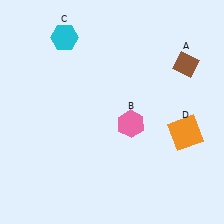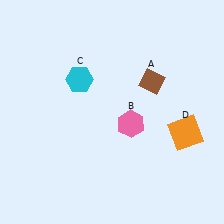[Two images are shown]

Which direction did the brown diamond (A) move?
The brown diamond (A) moved left.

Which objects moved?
The objects that moved are: the brown diamond (A), the cyan hexagon (C).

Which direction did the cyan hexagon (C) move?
The cyan hexagon (C) moved down.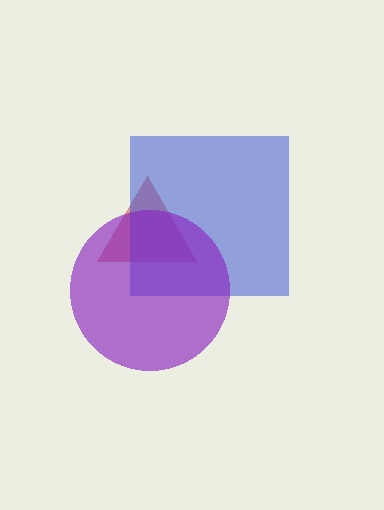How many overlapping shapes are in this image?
There are 3 overlapping shapes in the image.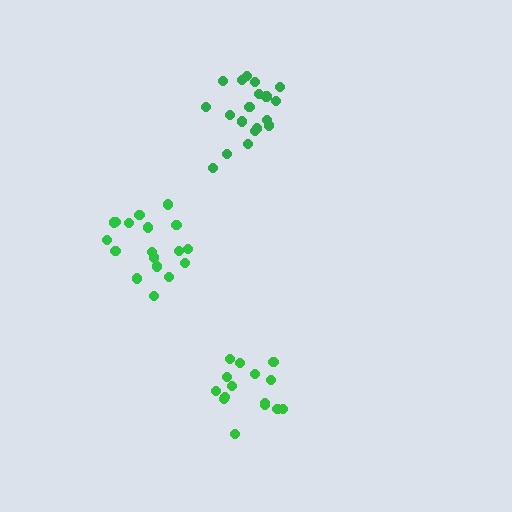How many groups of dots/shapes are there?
There are 3 groups.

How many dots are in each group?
Group 1: 15 dots, Group 2: 19 dots, Group 3: 18 dots (52 total).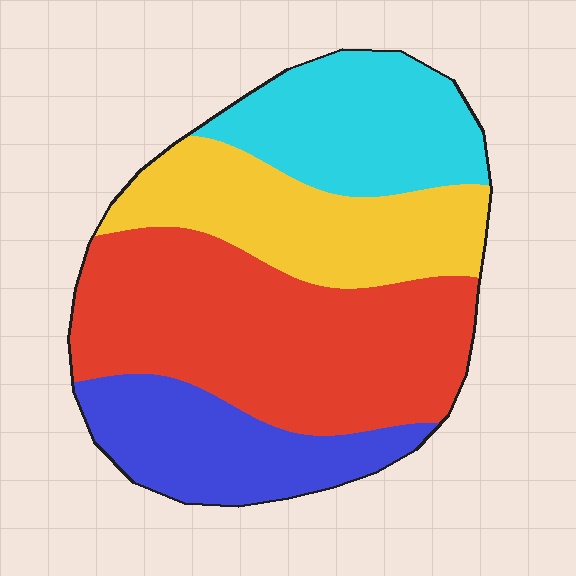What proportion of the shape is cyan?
Cyan takes up about one fifth (1/5) of the shape.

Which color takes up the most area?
Red, at roughly 40%.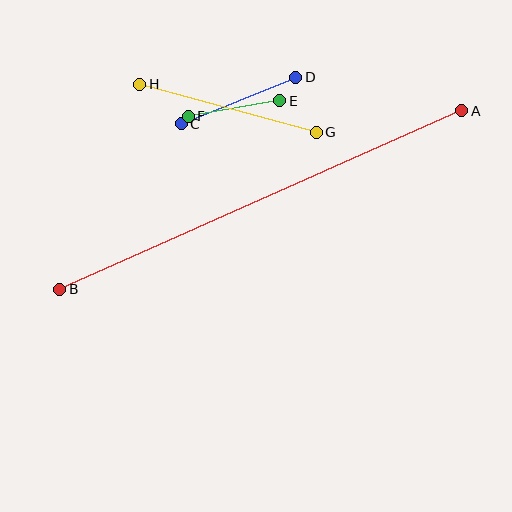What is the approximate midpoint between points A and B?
The midpoint is at approximately (261, 200) pixels.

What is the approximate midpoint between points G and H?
The midpoint is at approximately (228, 108) pixels.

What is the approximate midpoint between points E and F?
The midpoint is at approximately (234, 109) pixels.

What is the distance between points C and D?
The distance is approximately 123 pixels.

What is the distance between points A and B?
The distance is approximately 440 pixels.